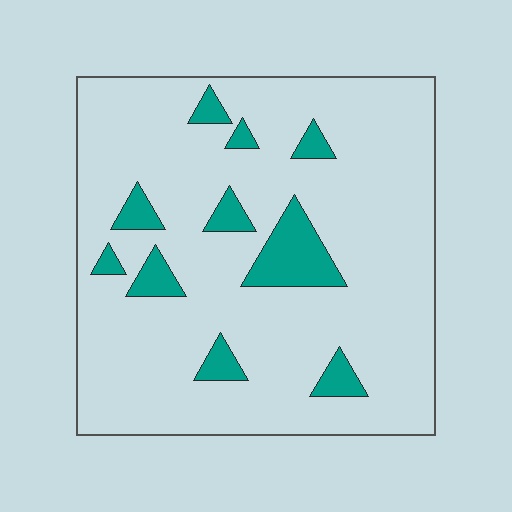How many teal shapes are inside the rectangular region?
10.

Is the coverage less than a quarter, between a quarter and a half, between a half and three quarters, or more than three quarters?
Less than a quarter.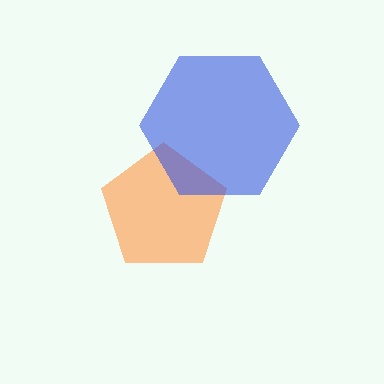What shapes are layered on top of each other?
The layered shapes are: an orange pentagon, a blue hexagon.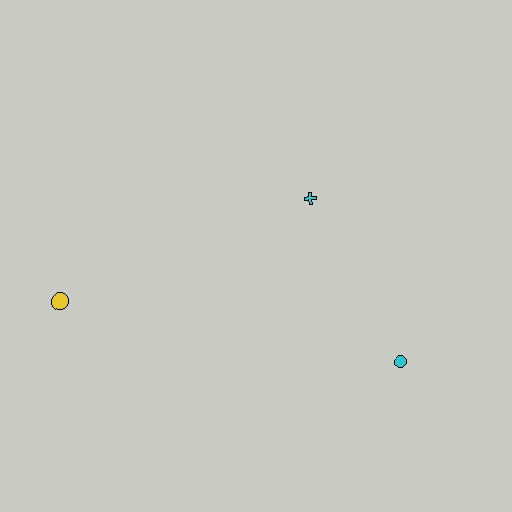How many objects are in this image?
There are 3 objects.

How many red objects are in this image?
There are no red objects.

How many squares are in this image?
There are no squares.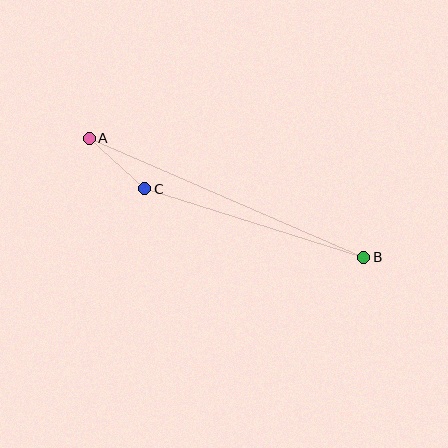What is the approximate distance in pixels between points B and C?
The distance between B and C is approximately 230 pixels.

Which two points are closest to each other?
Points A and C are closest to each other.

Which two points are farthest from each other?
Points A and B are farthest from each other.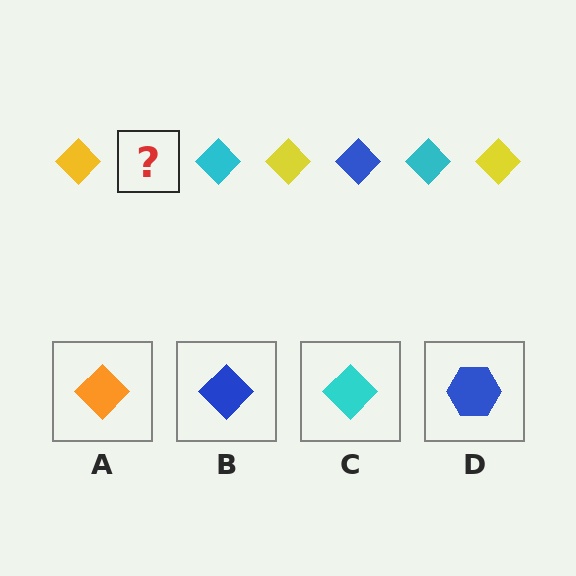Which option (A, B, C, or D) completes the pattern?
B.